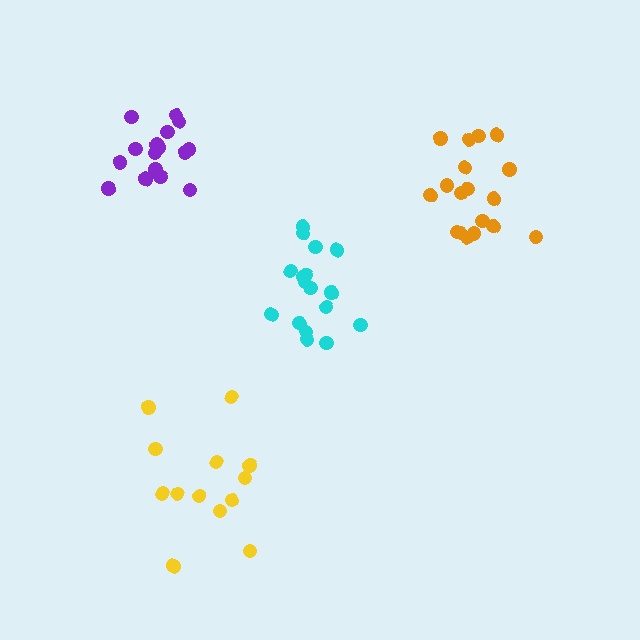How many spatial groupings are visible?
There are 4 spatial groupings.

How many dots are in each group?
Group 1: 18 dots, Group 2: 13 dots, Group 3: 16 dots, Group 4: 17 dots (64 total).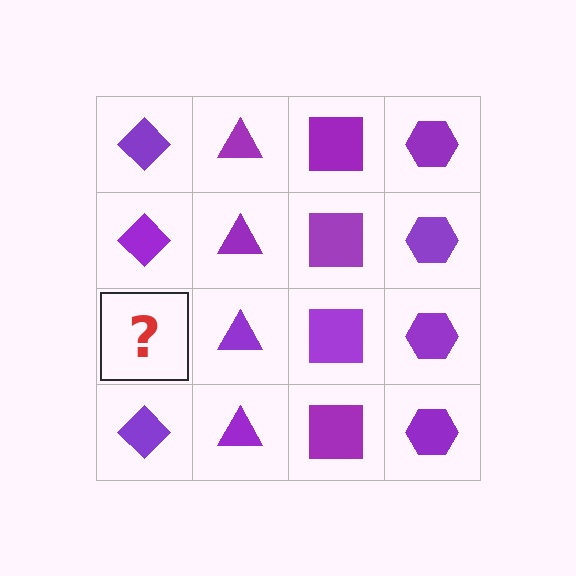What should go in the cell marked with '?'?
The missing cell should contain a purple diamond.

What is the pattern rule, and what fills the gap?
The rule is that each column has a consistent shape. The gap should be filled with a purple diamond.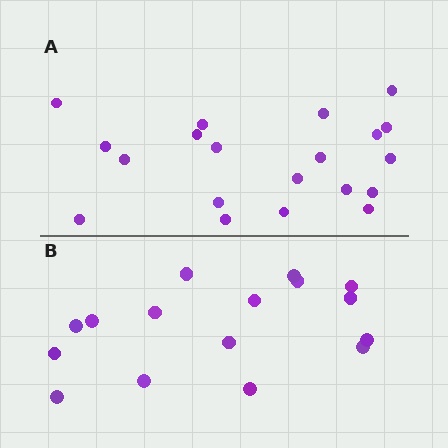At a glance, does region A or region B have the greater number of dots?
Region A (the top region) has more dots.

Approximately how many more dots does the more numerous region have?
Region A has about 4 more dots than region B.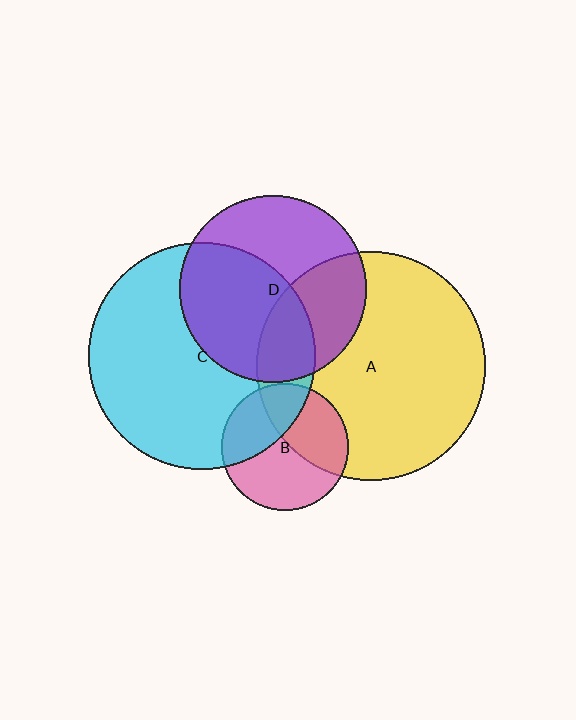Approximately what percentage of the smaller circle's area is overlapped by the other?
Approximately 50%.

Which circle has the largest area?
Circle A (yellow).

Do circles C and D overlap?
Yes.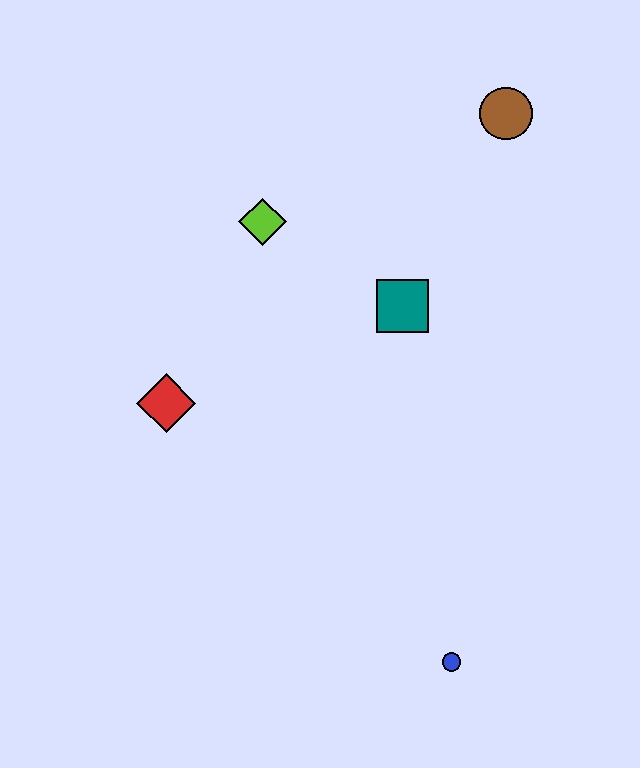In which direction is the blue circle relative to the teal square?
The blue circle is below the teal square.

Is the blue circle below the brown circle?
Yes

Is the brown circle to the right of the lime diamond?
Yes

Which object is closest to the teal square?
The lime diamond is closest to the teal square.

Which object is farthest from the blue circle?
The brown circle is farthest from the blue circle.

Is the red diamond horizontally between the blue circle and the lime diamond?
No